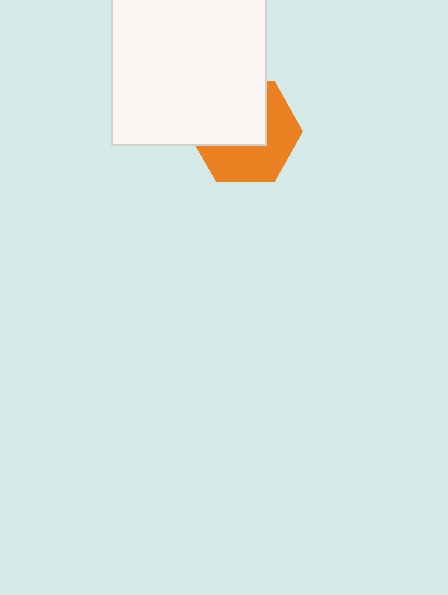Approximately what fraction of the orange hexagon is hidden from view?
Roughly 50% of the orange hexagon is hidden behind the white square.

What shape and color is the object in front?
The object in front is a white square.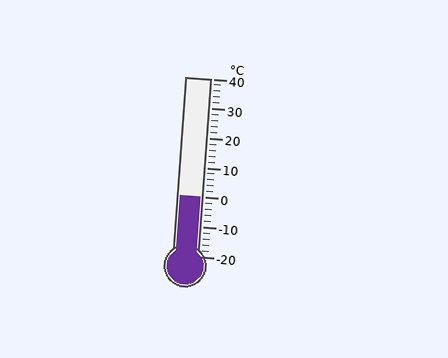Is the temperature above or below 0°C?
The temperature is at 0°C.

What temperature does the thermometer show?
The thermometer shows approximately 0°C.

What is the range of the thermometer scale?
The thermometer scale ranges from -20°C to 40°C.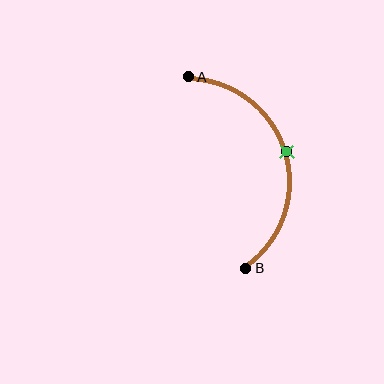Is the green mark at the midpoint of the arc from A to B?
Yes. The green mark lies on the arc at equal arc-length from both A and B — it is the arc midpoint.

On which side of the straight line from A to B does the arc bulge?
The arc bulges to the right of the straight line connecting A and B.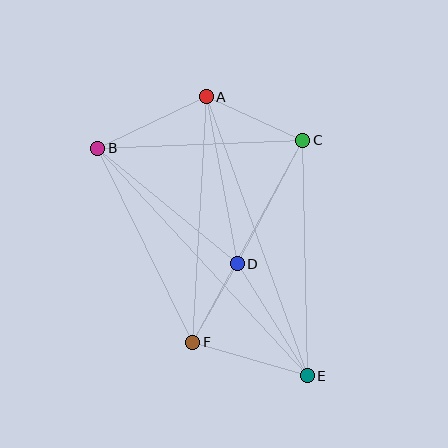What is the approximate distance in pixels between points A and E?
The distance between A and E is approximately 297 pixels.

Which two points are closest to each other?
Points D and F are closest to each other.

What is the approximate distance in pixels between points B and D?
The distance between B and D is approximately 181 pixels.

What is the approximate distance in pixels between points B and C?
The distance between B and C is approximately 205 pixels.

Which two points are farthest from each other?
Points B and E are farthest from each other.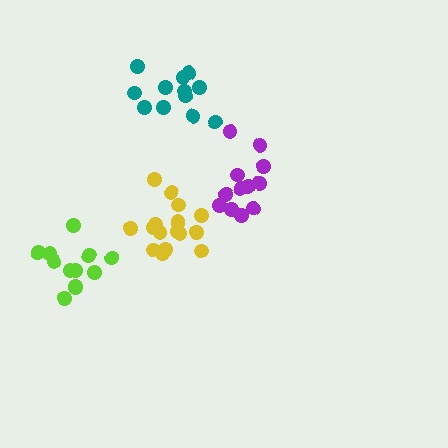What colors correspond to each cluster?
The clusters are colored: purple, lime, yellow, teal.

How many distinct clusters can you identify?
There are 4 distinct clusters.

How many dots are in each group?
Group 1: 12 dots, Group 2: 12 dots, Group 3: 17 dots, Group 4: 12 dots (53 total).